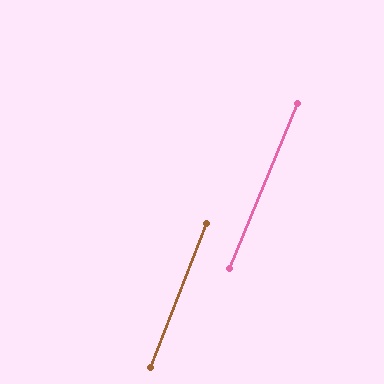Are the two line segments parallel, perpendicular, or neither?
Parallel — their directions differ by only 0.8°.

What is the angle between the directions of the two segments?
Approximately 1 degree.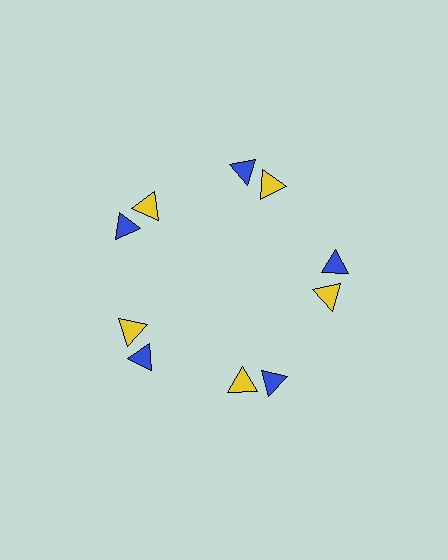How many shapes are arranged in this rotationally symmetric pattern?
There are 10 shapes, arranged in 5 groups of 2.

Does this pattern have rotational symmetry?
Yes, this pattern has 5-fold rotational symmetry. It looks the same after rotating 72 degrees around the center.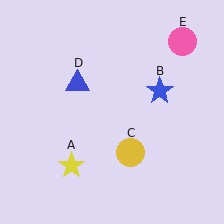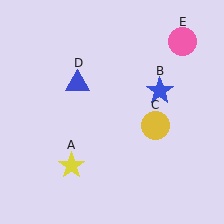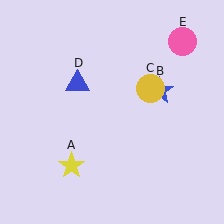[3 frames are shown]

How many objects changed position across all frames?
1 object changed position: yellow circle (object C).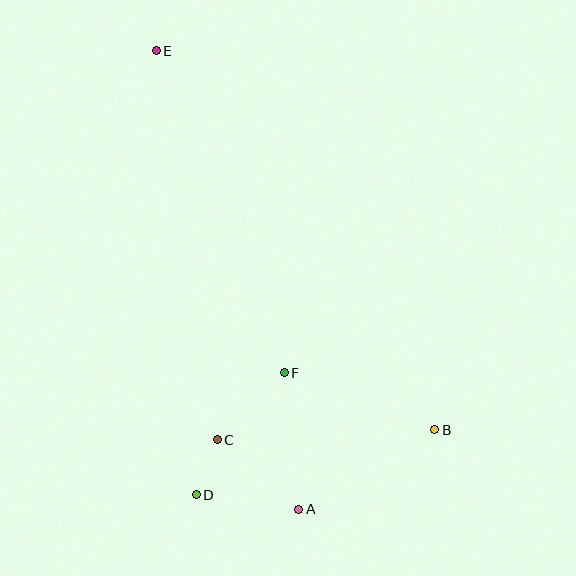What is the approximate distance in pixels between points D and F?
The distance between D and F is approximately 150 pixels.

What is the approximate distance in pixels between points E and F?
The distance between E and F is approximately 347 pixels.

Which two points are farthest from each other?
Points A and E are farthest from each other.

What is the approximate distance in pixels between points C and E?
The distance between C and E is approximately 394 pixels.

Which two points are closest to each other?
Points C and D are closest to each other.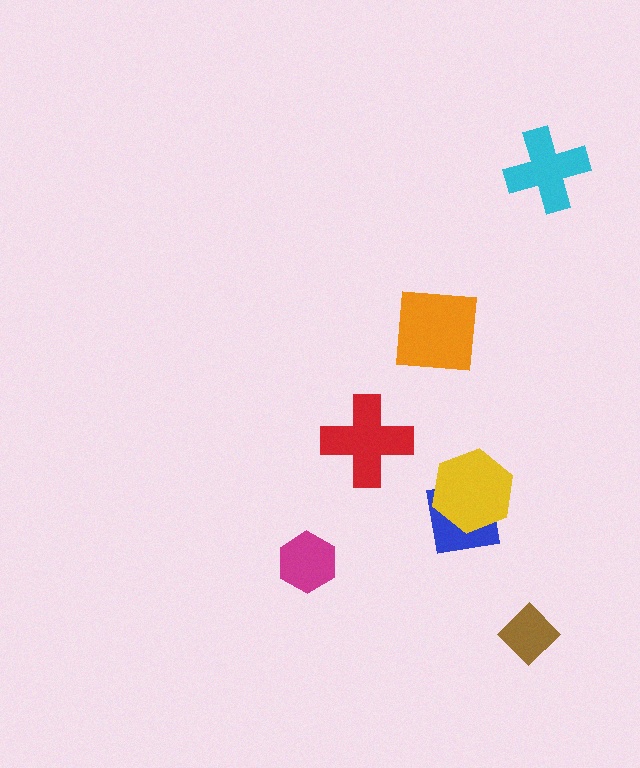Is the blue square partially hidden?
Yes, it is partially covered by another shape.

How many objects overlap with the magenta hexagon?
0 objects overlap with the magenta hexagon.